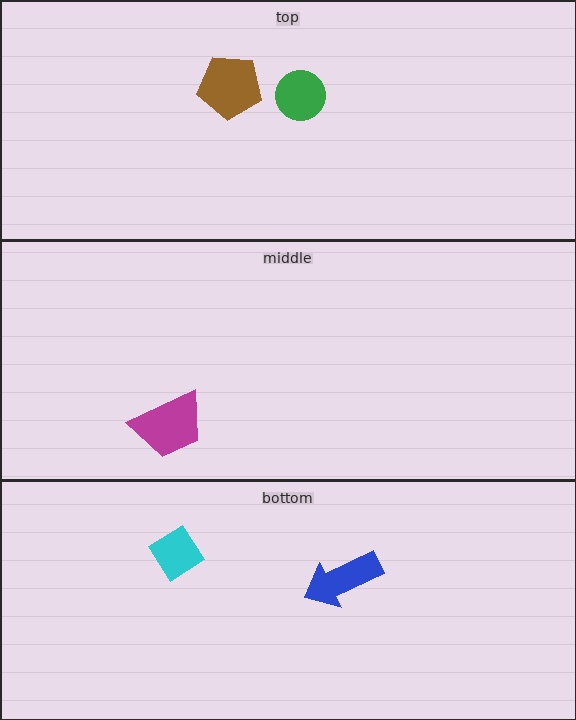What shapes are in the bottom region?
The cyan diamond, the blue arrow.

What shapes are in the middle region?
The magenta trapezoid.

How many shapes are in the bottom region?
2.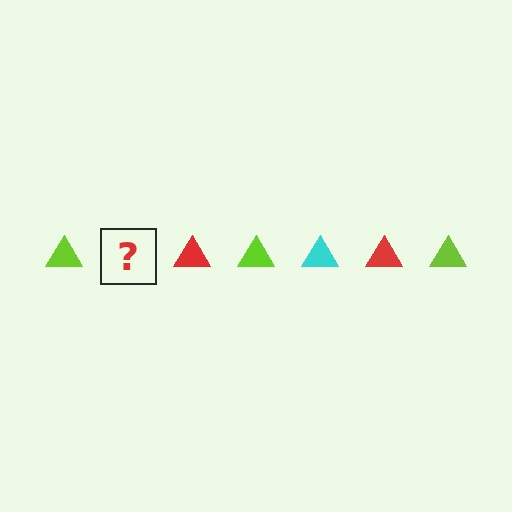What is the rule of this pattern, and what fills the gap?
The rule is that the pattern cycles through lime, cyan, red triangles. The gap should be filled with a cyan triangle.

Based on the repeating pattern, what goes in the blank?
The blank should be a cyan triangle.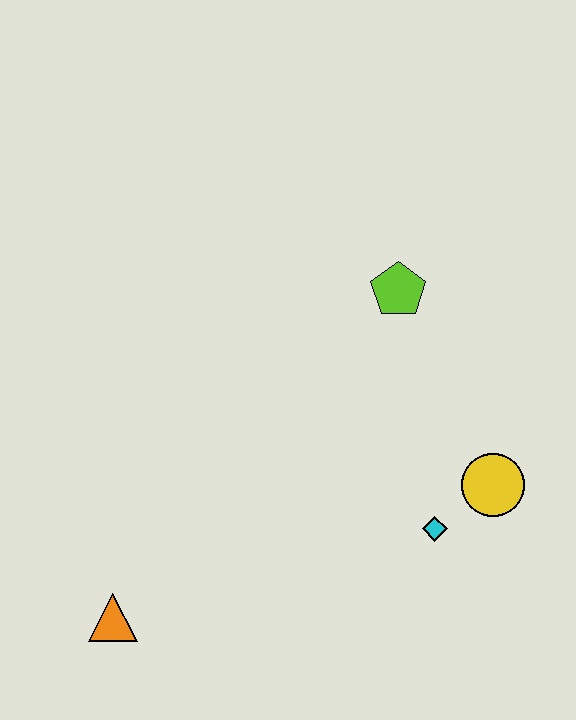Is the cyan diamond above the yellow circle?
No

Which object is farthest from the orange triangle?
The lime pentagon is farthest from the orange triangle.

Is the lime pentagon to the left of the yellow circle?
Yes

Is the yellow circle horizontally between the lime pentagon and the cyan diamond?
No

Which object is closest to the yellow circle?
The cyan diamond is closest to the yellow circle.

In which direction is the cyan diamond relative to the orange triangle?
The cyan diamond is to the right of the orange triangle.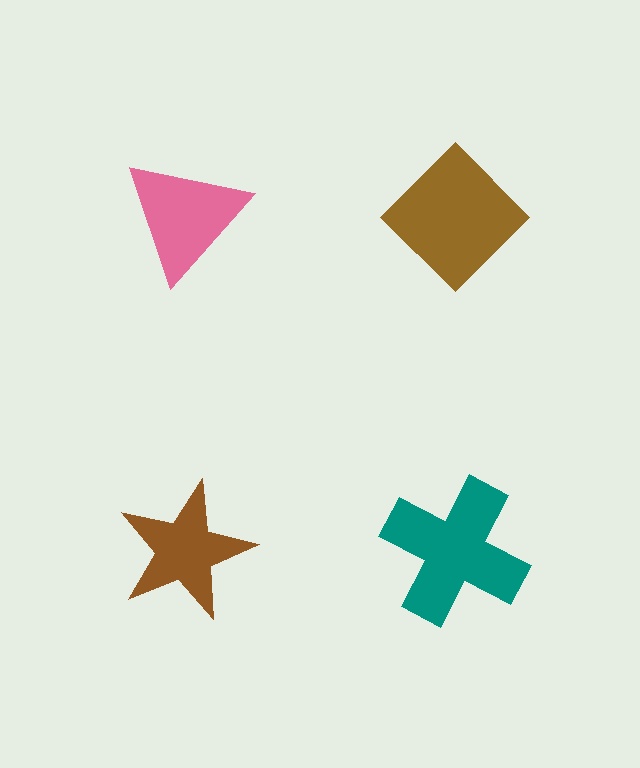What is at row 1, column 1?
A pink triangle.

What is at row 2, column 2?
A teal cross.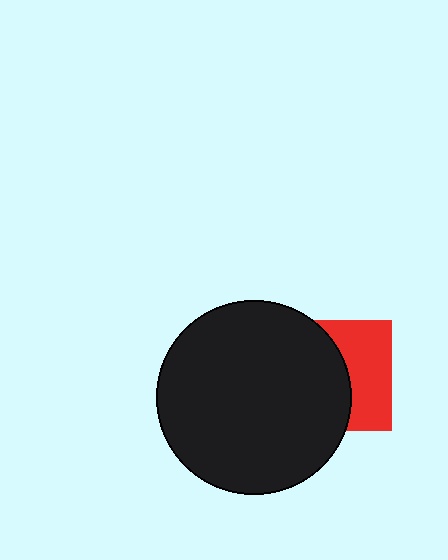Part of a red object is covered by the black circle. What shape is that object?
It is a square.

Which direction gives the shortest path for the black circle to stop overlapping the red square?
Moving left gives the shortest separation.